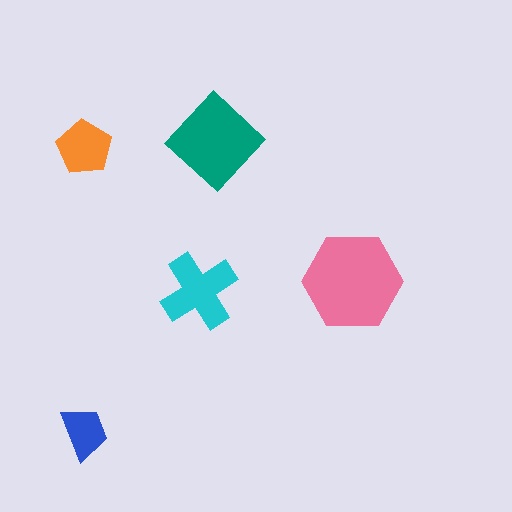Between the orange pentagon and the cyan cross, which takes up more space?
The cyan cross.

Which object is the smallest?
The blue trapezoid.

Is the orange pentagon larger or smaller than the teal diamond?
Smaller.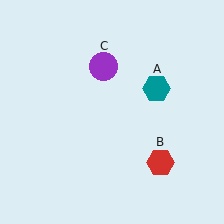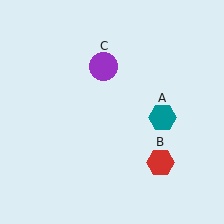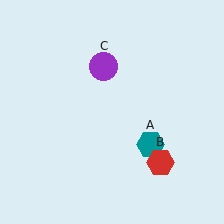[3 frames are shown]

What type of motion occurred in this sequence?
The teal hexagon (object A) rotated clockwise around the center of the scene.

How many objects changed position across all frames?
1 object changed position: teal hexagon (object A).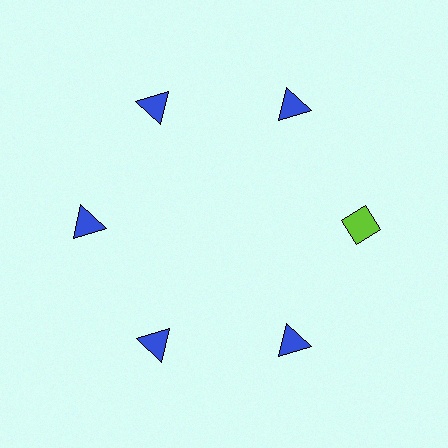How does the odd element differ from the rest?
It differs in both color (lime instead of blue) and shape (diamond instead of triangle).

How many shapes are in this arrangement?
There are 6 shapes arranged in a ring pattern.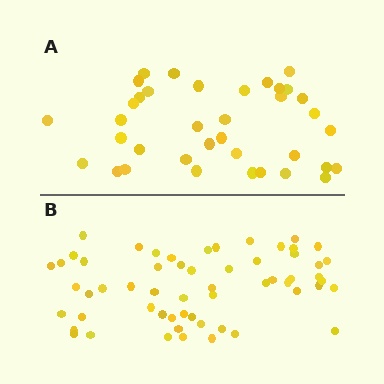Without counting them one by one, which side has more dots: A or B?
Region B (the bottom region) has more dots.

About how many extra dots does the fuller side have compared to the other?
Region B has approximately 20 more dots than region A.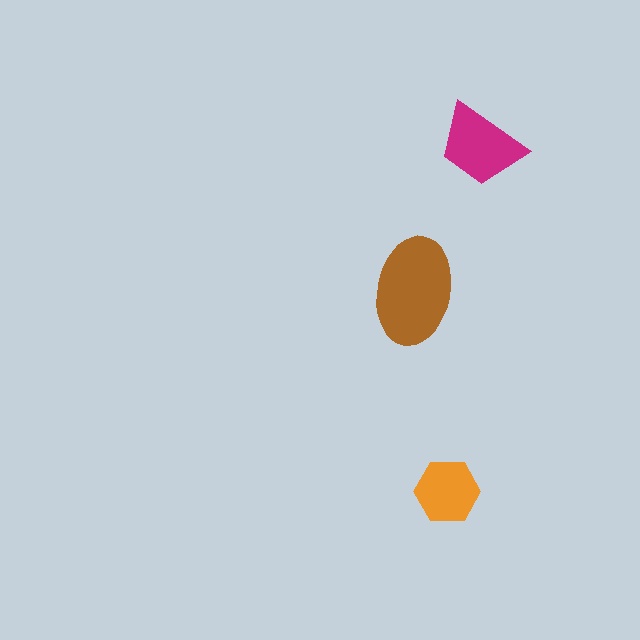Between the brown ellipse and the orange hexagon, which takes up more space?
The brown ellipse.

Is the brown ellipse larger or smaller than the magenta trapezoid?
Larger.